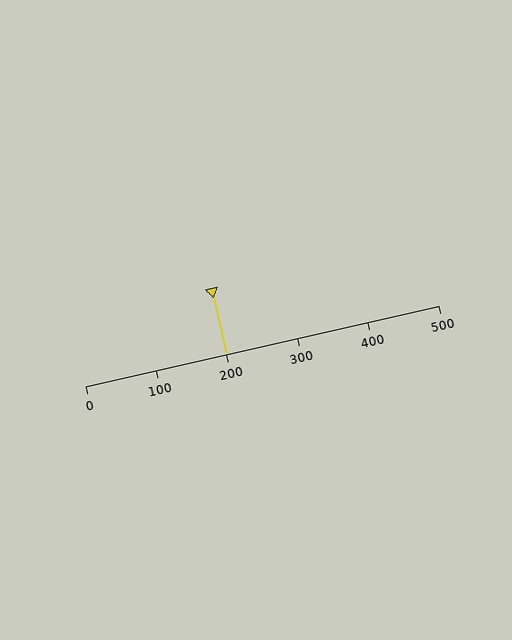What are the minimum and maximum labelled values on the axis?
The axis runs from 0 to 500.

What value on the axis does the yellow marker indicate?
The marker indicates approximately 200.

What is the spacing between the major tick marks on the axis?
The major ticks are spaced 100 apart.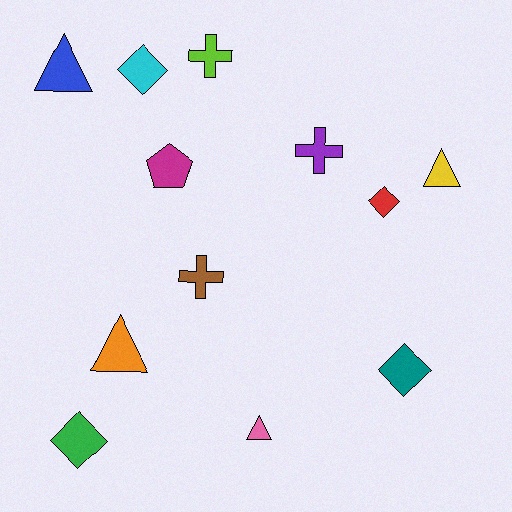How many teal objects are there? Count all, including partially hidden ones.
There is 1 teal object.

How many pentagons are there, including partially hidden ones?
There is 1 pentagon.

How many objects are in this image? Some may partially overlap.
There are 12 objects.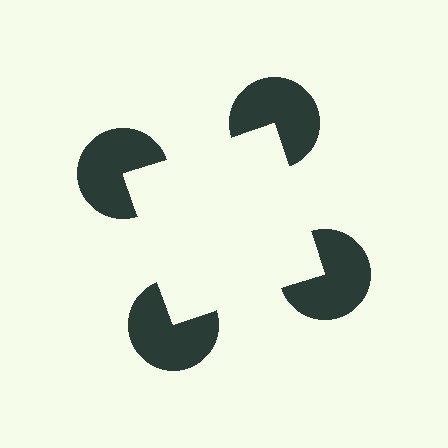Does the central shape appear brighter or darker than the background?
It typically appears slightly brighter than the background, even though no actual brightness change is drawn.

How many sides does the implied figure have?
4 sides.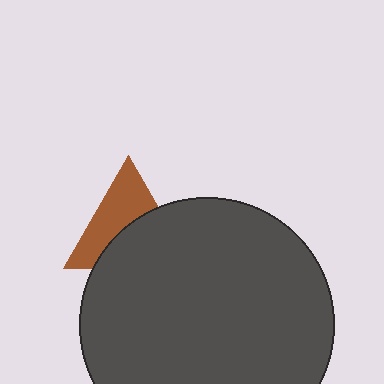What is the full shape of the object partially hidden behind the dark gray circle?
The partially hidden object is a brown triangle.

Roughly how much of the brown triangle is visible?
About half of it is visible (roughly 51%).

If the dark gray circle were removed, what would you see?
You would see the complete brown triangle.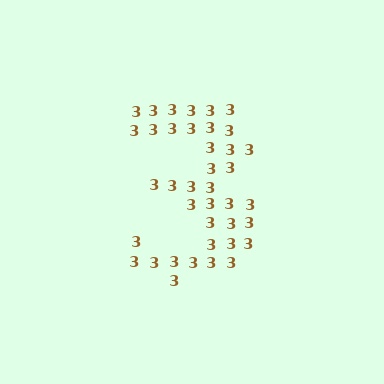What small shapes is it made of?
It is made of small digit 3's.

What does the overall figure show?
The overall figure shows the digit 3.